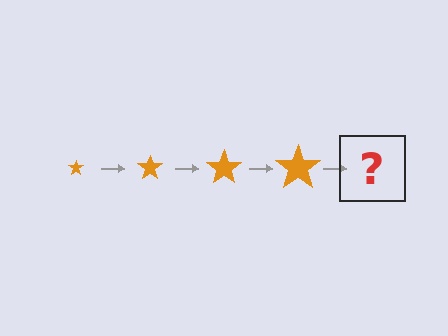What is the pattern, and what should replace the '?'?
The pattern is that the star gets progressively larger each step. The '?' should be an orange star, larger than the previous one.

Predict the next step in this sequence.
The next step is an orange star, larger than the previous one.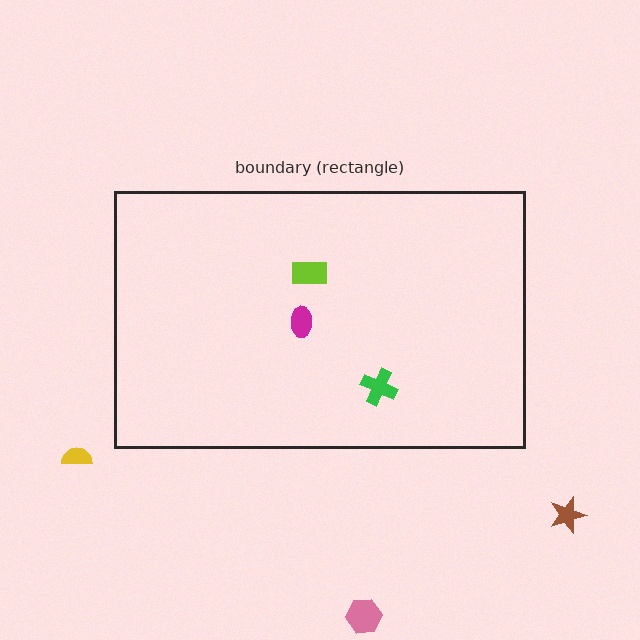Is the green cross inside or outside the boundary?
Inside.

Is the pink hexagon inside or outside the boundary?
Outside.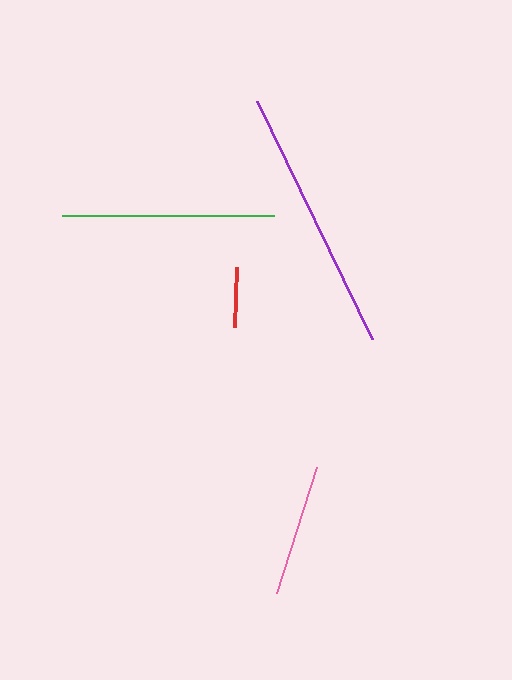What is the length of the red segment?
The red segment is approximately 60 pixels long.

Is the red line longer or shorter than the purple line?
The purple line is longer than the red line.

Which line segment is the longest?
The purple line is the longest at approximately 264 pixels.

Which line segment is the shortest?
The red line is the shortest at approximately 60 pixels.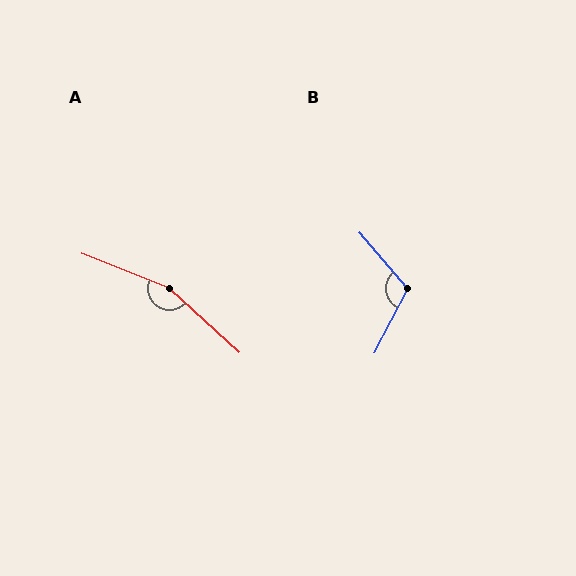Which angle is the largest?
A, at approximately 159 degrees.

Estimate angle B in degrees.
Approximately 112 degrees.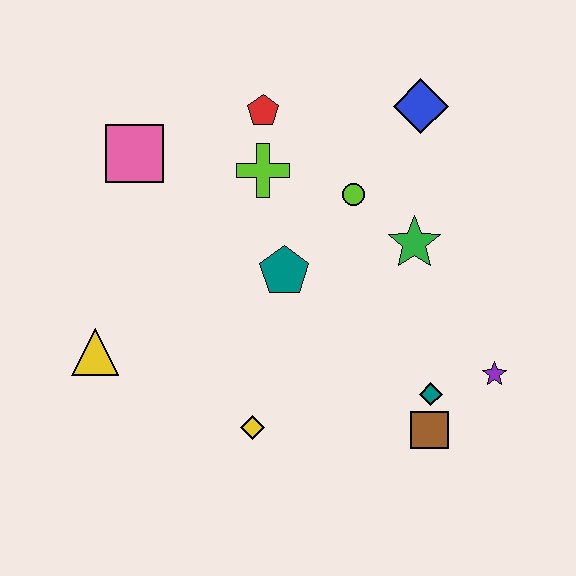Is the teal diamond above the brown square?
Yes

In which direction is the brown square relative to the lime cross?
The brown square is below the lime cross.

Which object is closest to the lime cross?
The red pentagon is closest to the lime cross.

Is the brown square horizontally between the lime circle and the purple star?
Yes